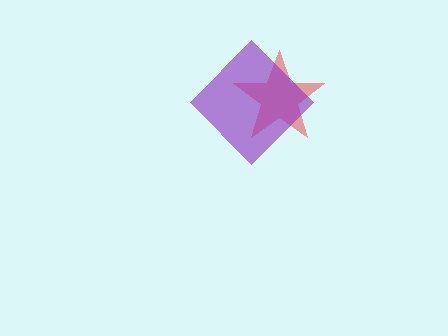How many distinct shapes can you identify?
There are 2 distinct shapes: a red star, a purple diamond.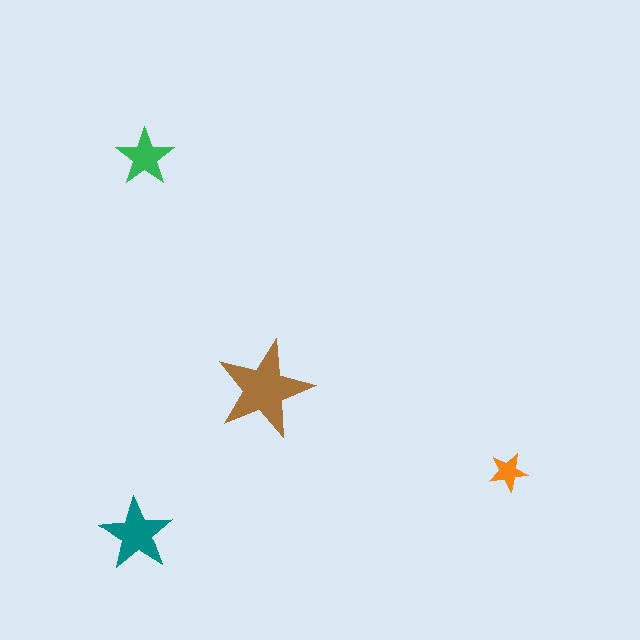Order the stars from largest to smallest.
the brown one, the teal one, the green one, the orange one.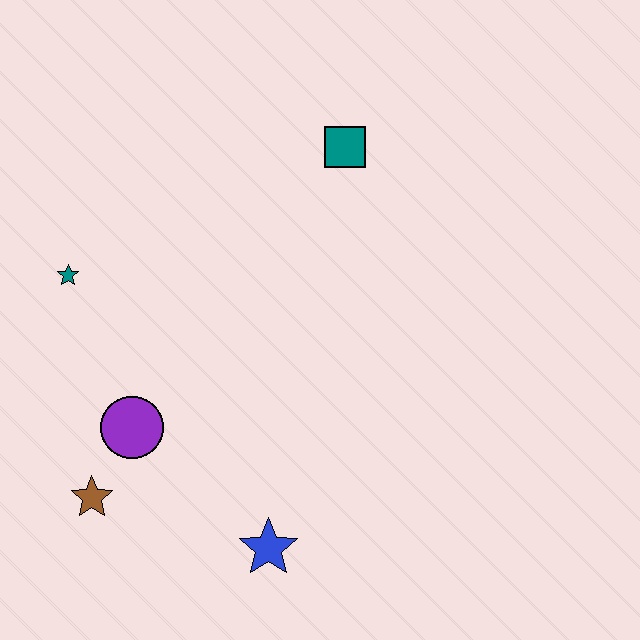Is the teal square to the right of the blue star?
Yes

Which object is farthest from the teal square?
The brown star is farthest from the teal square.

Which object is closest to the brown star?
The purple circle is closest to the brown star.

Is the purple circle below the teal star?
Yes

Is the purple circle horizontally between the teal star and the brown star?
No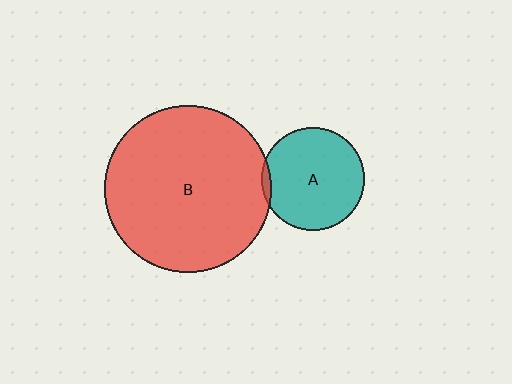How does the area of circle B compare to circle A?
Approximately 2.6 times.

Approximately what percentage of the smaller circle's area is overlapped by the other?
Approximately 5%.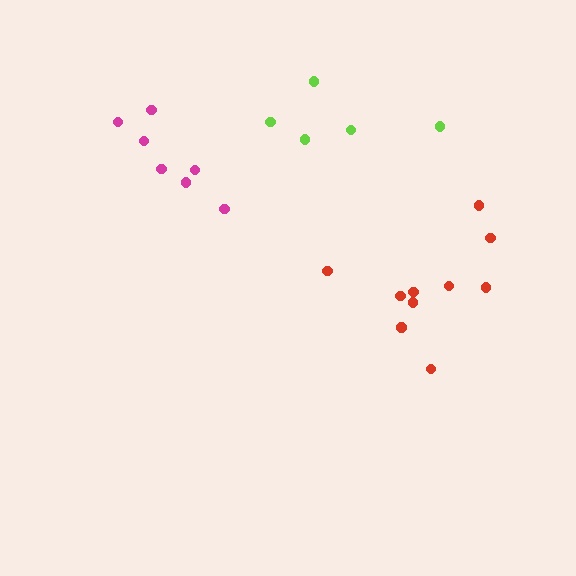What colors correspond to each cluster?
The clusters are colored: lime, red, magenta.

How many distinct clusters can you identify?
There are 3 distinct clusters.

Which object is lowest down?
The red cluster is bottommost.